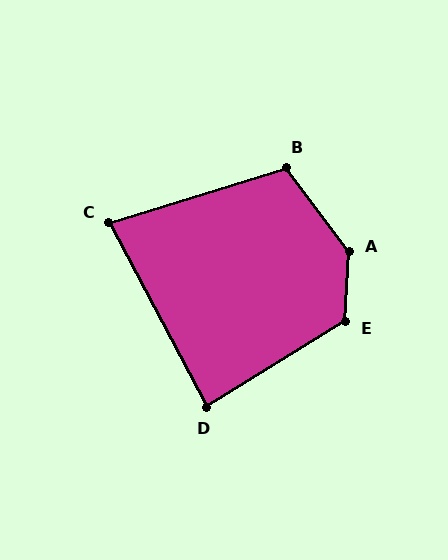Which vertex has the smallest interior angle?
C, at approximately 80 degrees.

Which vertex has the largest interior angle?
A, at approximately 140 degrees.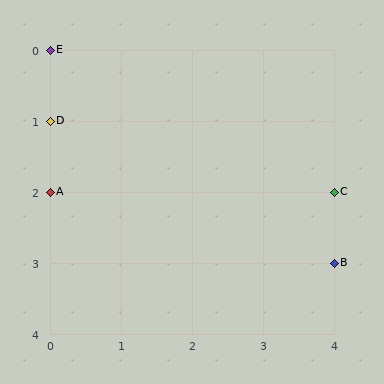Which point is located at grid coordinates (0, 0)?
Point E is at (0, 0).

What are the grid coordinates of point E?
Point E is at grid coordinates (0, 0).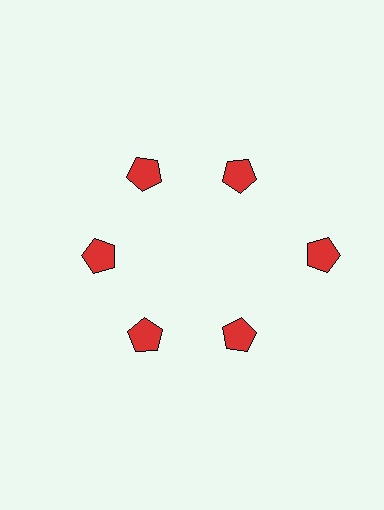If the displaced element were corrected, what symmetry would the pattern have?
It would have 6-fold rotational symmetry — the pattern would map onto itself every 60 degrees.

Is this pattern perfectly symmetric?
No. The 6 red pentagons are arranged in a ring, but one element near the 3 o'clock position is pushed outward from the center, breaking the 6-fold rotational symmetry.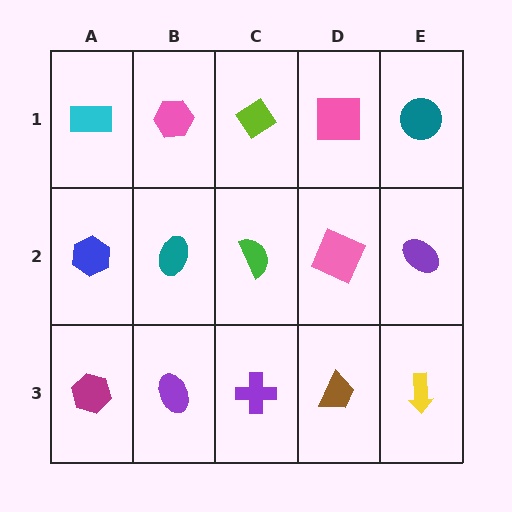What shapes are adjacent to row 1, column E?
A purple ellipse (row 2, column E), a pink square (row 1, column D).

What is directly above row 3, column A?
A blue hexagon.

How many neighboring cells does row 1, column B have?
3.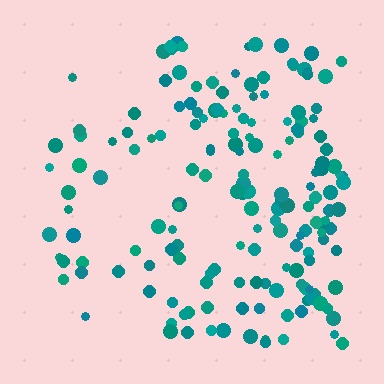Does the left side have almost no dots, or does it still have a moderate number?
Still a moderate number, just noticeably fewer than the right.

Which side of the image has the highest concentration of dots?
The right.